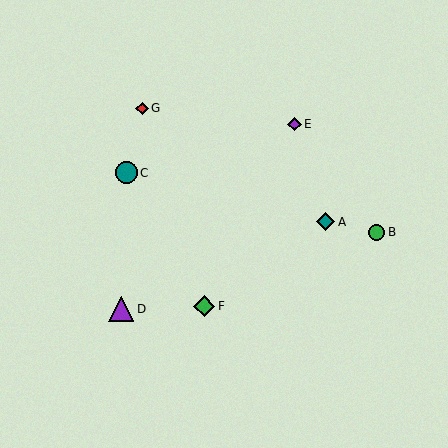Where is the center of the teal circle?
The center of the teal circle is at (126, 173).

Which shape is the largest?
The purple triangle (labeled D) is the largest.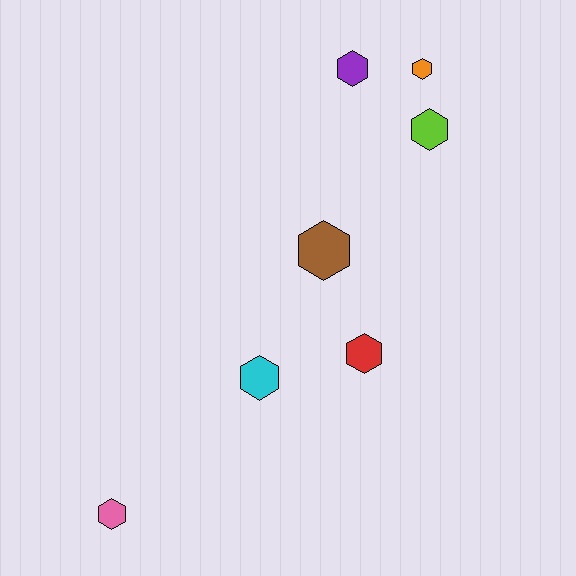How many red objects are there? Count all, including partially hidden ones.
There is 1 red object.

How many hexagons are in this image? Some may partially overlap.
There are 7 hexagons.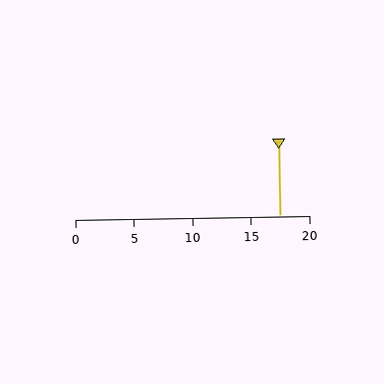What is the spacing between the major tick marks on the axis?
The major ticks are spaced 5 apart.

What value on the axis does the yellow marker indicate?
The marker indicates approximately 17.5.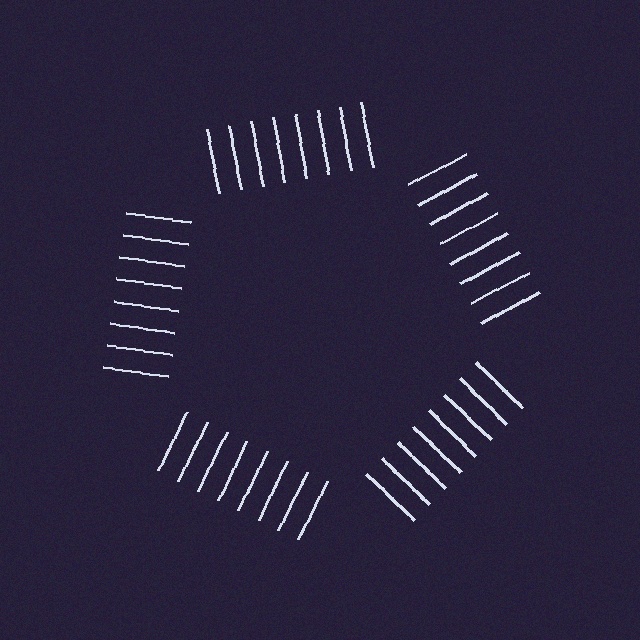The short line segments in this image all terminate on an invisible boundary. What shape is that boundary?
An illusory pentagon — the line segments terminate on its edges but no continuous stroke is drawn.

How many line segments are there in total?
40 — 8 along each of the 5 edges.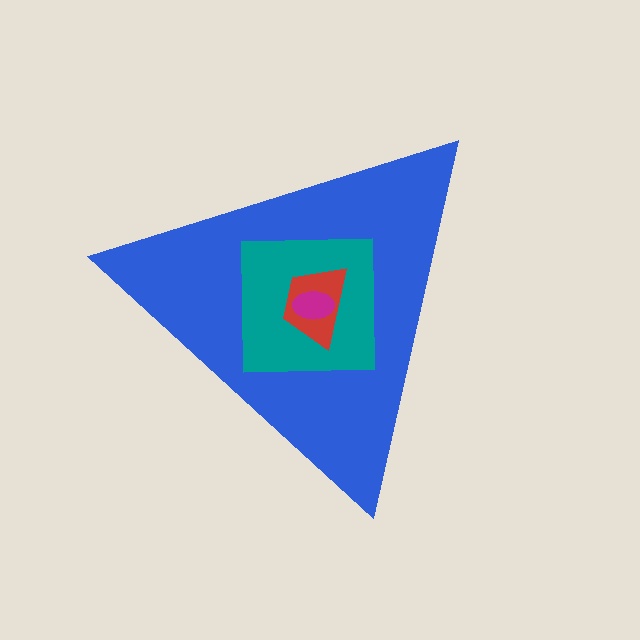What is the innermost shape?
The magenta ellipse.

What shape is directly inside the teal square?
The red trapezoid.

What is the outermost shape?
The blue triangle.